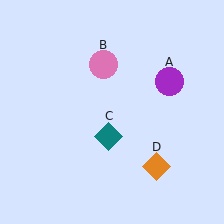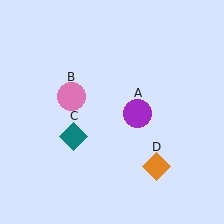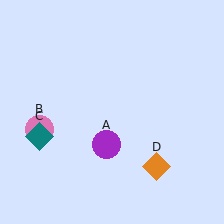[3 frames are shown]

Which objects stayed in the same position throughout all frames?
Orange diamond (object D) remained stationary.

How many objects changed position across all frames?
3 objects changed position: purple circle (object A), pink circle (object B), teal diamond (object C).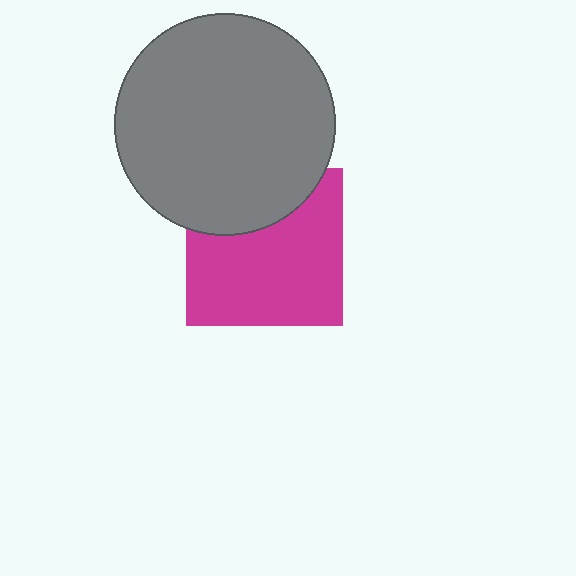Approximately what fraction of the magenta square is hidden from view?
Roughly 31% of the magenta square is hidden behind the gray circle.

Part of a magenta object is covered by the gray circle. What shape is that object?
It is a square.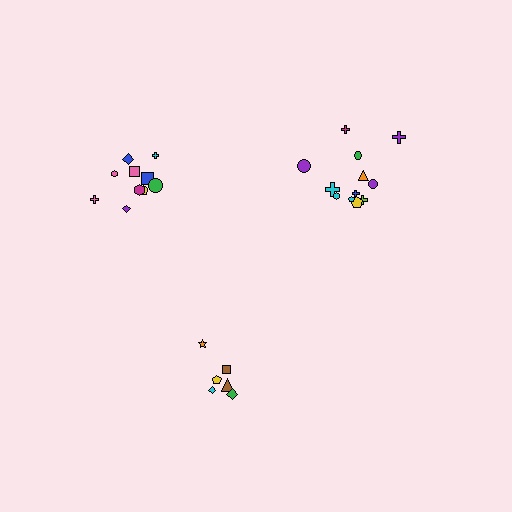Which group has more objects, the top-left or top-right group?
The top-right group.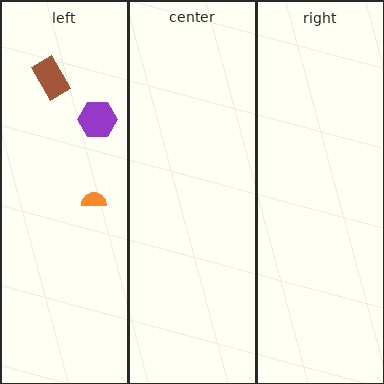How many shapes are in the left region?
3.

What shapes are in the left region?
The purple hexagon, the orange semicircle, the brown rectangle.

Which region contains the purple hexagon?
The left region.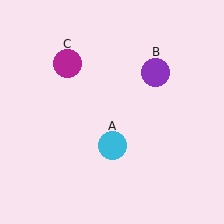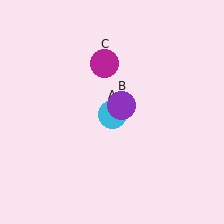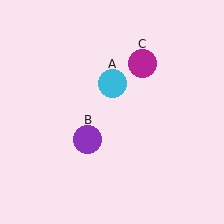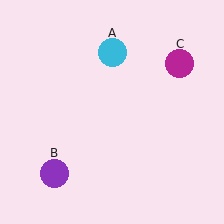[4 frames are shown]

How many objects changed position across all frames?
3 objects changed position: cyan circle (object A), purple circle (object B), magenta circle (object C).